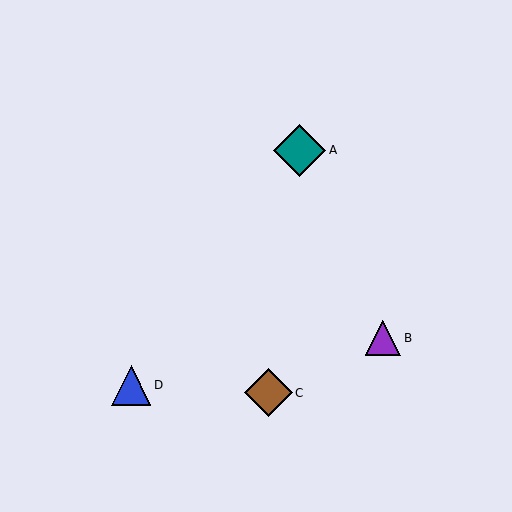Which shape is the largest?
The teal diamond (labeled A) is the largest.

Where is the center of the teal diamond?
The center of the teal diamond is at (300, 150).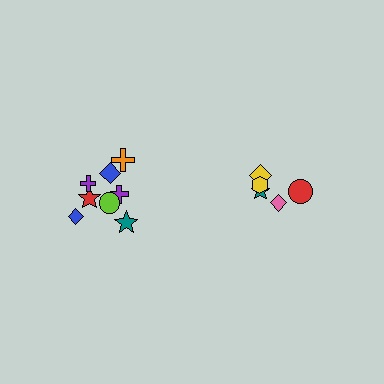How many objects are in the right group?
There are 5 objects.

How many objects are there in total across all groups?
There are 13 objects.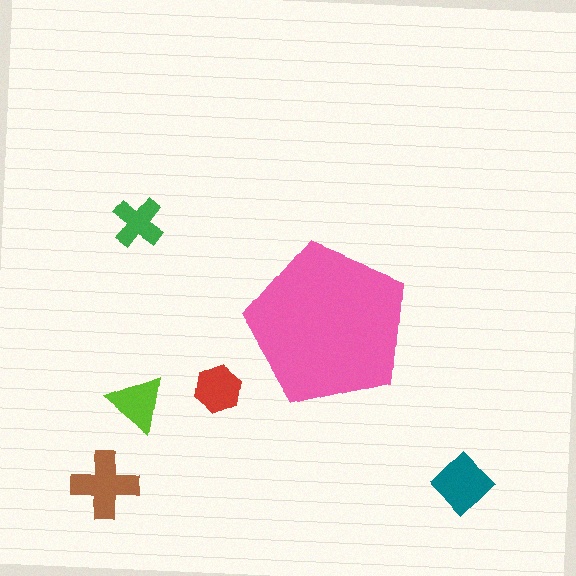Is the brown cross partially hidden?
No, the brown cross is fully visible.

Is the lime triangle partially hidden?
No, the lime triangle is fully visible.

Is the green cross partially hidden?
No, the green cross is fully visible.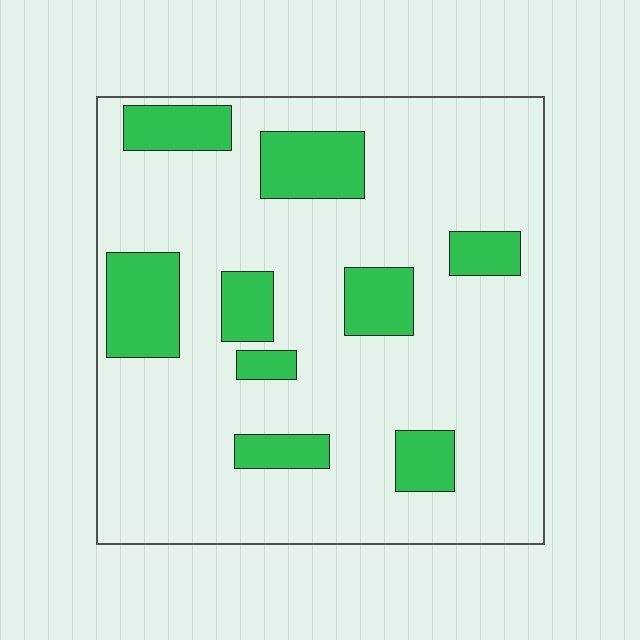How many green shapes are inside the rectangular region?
9.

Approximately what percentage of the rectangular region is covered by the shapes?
Approximately 20%.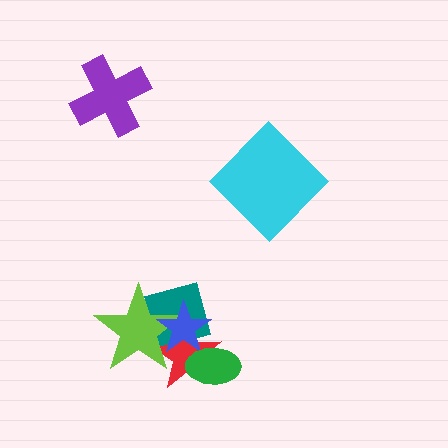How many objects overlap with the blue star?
4 objects overlap with the blue star.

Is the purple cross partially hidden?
No, no other shape covers it.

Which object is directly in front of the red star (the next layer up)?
The lime star is directly in front of the red star.